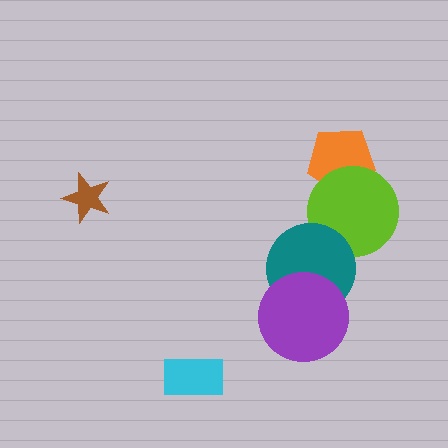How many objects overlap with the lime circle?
2 objects overlap with the lime circle.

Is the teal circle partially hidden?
Yes, it is partially covered by another shape.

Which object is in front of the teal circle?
The purple circle is in front of the teal circle.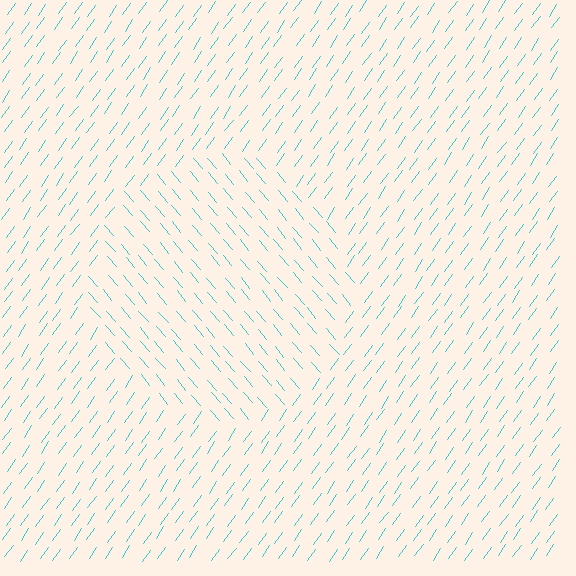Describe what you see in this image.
The image is filled with small cyan line segments. A circle region in the image has lines oriented differently from the surrounding lines, creating a visible texture boundary.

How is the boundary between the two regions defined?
The boundary is defined purely by a change in line orientation (approximately 75 degrees difference). All lines are the same color and thickness.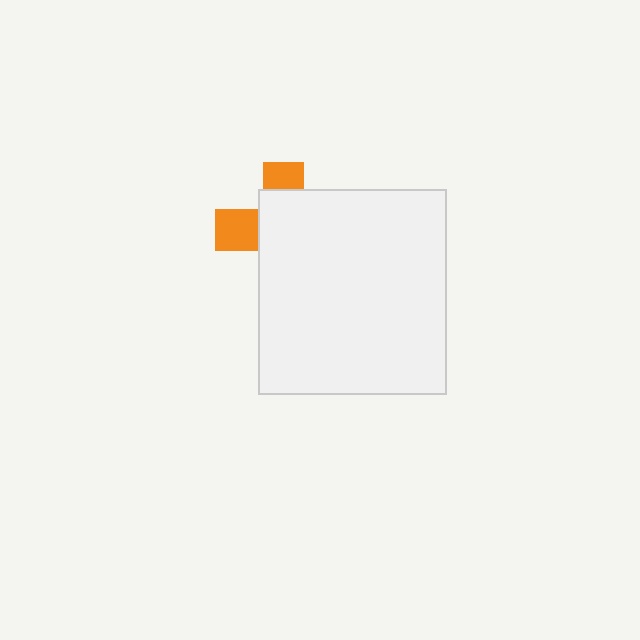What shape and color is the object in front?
The object in front is a white rectangle.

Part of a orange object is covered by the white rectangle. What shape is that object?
It is a cross.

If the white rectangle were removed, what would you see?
You would see the complete orange cross.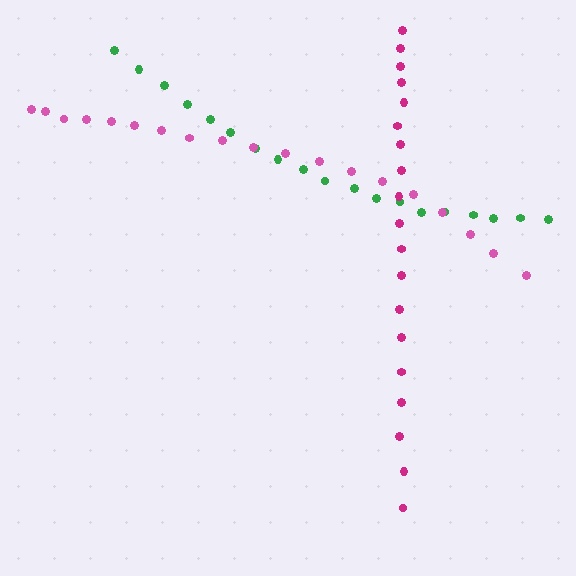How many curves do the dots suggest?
There are 3 distinct paths.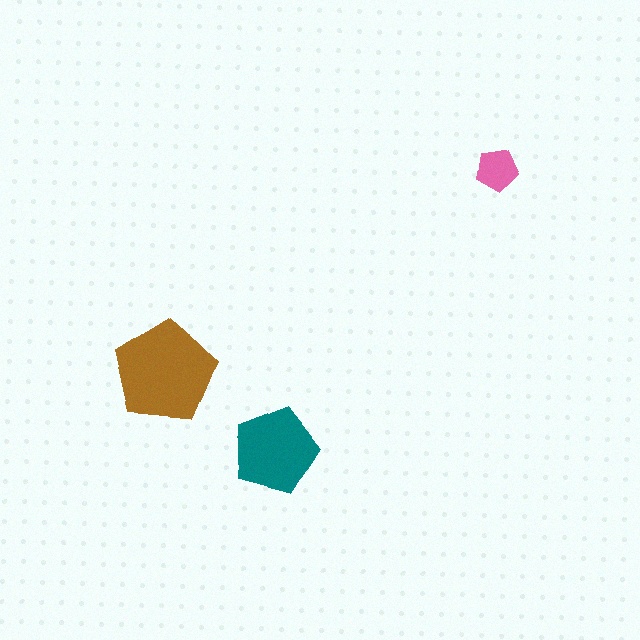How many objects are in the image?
There are 3 objects in the image.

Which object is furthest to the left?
The brown pentagon is leftmost.